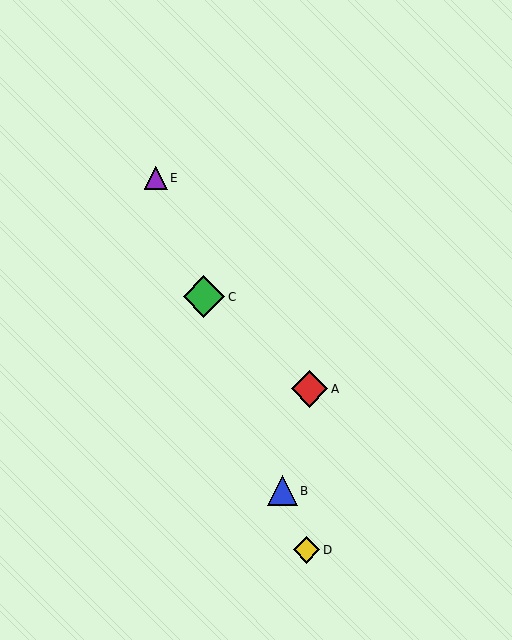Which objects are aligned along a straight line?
Objects B, C, D, E are aligned along a straight line.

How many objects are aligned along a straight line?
4 objects (B, C, D, E) are aligned along a straight line.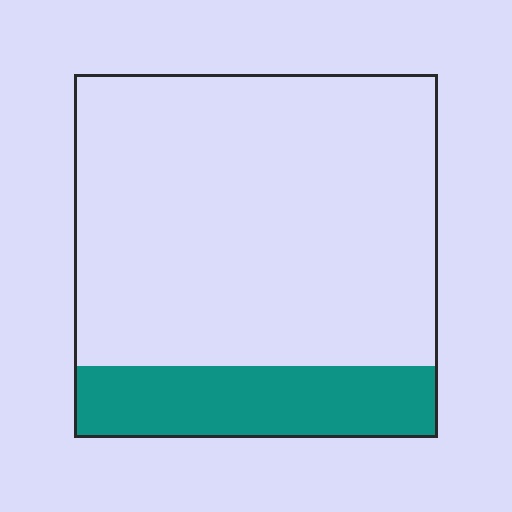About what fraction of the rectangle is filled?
About one fifth (1/5).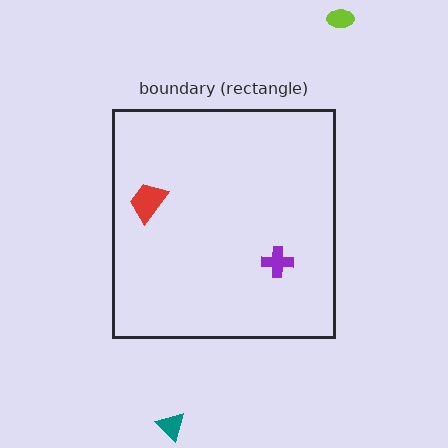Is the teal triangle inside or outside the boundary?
Outside.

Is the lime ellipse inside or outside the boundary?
Outside.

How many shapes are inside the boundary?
2 inside, 2 outside.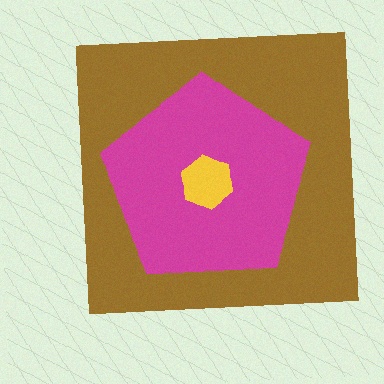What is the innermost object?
The yellow hexagon.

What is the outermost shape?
The brown square.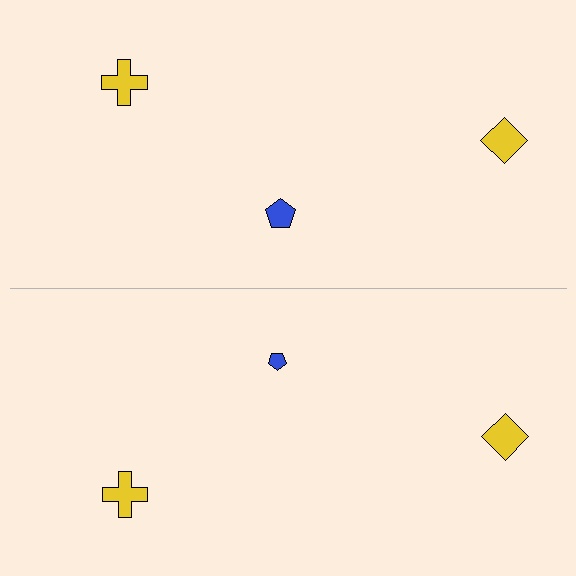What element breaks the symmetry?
The blue pentagon on the bottom side has a different size than its mirror counterpart.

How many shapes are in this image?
There are 6 shapes in this image.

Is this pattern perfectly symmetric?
No, the pattern is not perfectly symmetric. The blue pentagon on the bottom side has a different size than its mirror counterpart.